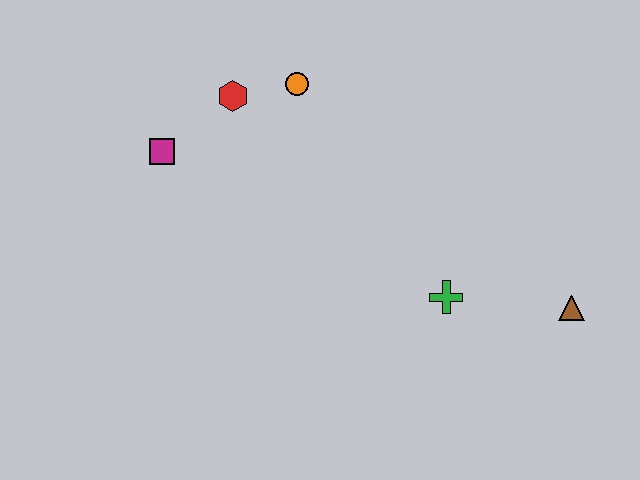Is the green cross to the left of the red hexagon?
No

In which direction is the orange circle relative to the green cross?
The orange circle is above the green cross.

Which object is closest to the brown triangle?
The green cross is closest to the brown triangle.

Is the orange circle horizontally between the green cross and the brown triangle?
No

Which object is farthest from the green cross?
The magenta square is farthest from the green cross.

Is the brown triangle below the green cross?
Yes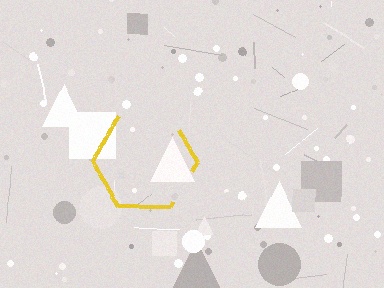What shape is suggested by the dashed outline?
The dashed outline suggests a hexagon.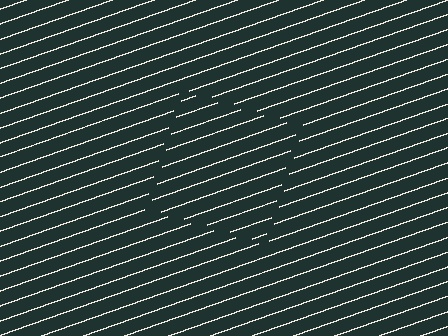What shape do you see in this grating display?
An illusory square. The interior of the shape contains the same grating, shifted by half a period — the contour is defined by the phase discontinuity where line-ends from the inner and outer gratings abut.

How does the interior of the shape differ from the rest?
The interior of the shape contains the same grating, shifted by half a period — the contour is defined by the phase discontinuity where line-ends from the inner and outer gratings abut.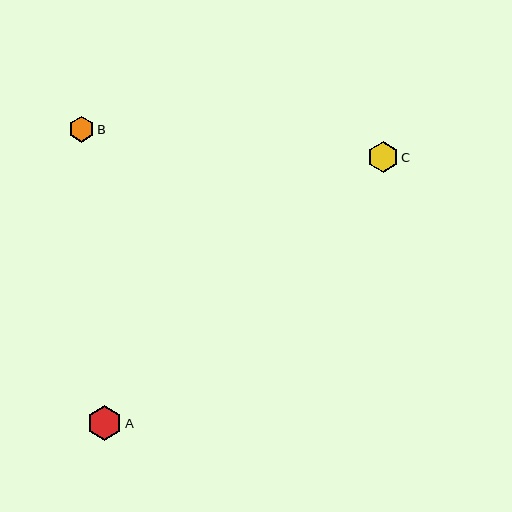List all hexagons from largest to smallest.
From largest to smallest: A, C, B.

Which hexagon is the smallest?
Hexagon B is the smallest with a size of approximately 26 pixels.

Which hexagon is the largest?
Hexagon A is the largest with a size of approximately 35 pixels.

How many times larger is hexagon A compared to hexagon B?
Hexagon A is approximately 1.4 times the size of hexagon B.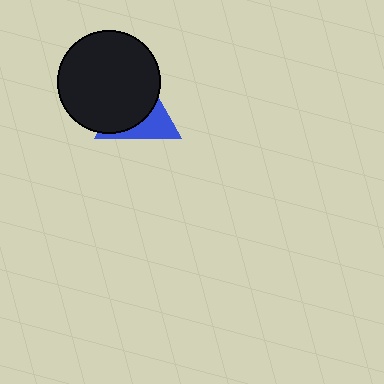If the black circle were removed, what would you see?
You would see the complete blue triangle.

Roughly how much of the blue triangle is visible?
A small part of it is visible (roughly 39%).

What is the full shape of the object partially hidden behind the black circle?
The partially hidden object is a blue triangle.